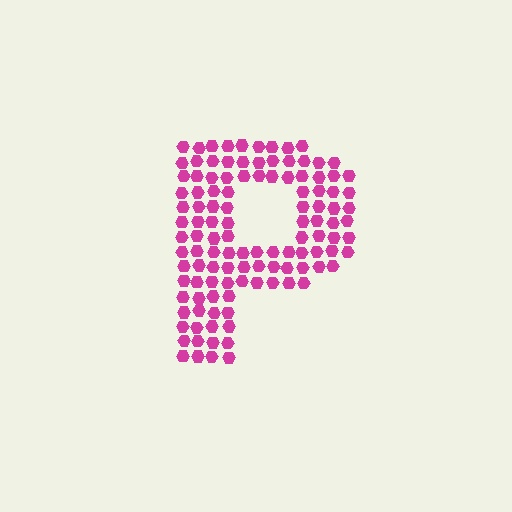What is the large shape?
The large shape is the letter P.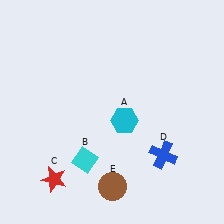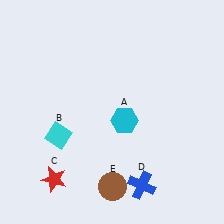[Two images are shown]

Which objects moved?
The objects that moved are: the cyan diamond (B), the blue cross (D).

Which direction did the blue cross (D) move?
The blue cross (D) moved down.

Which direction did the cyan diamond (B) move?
The cyan diamond (B) moved left.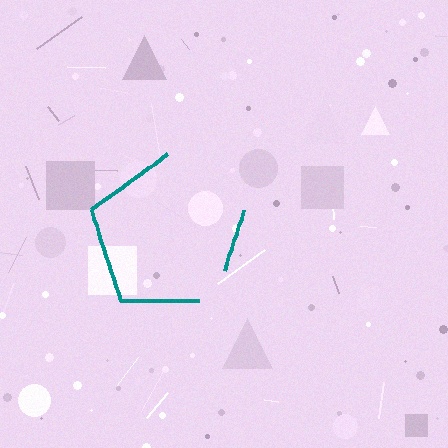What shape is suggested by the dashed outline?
The dashed outline suggests a pentagon.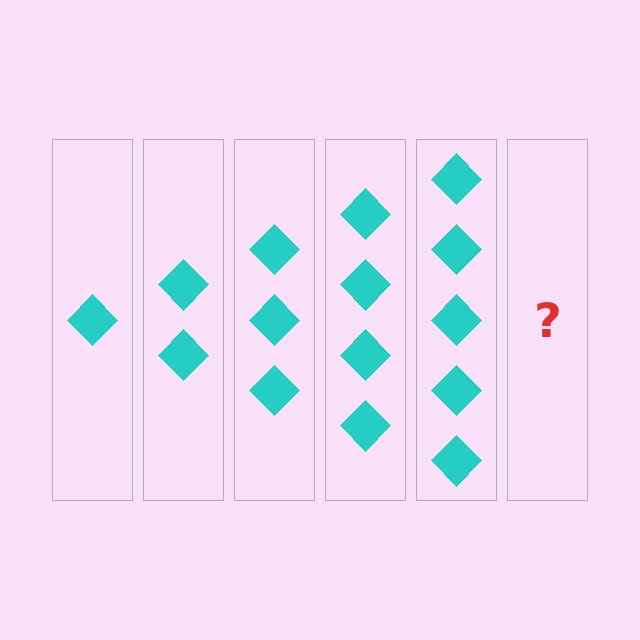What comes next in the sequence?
The next element should be 6 diamonds.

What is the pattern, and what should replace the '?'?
The pattern is that each step adds one more diamond. The '?' should be 6 diamonds.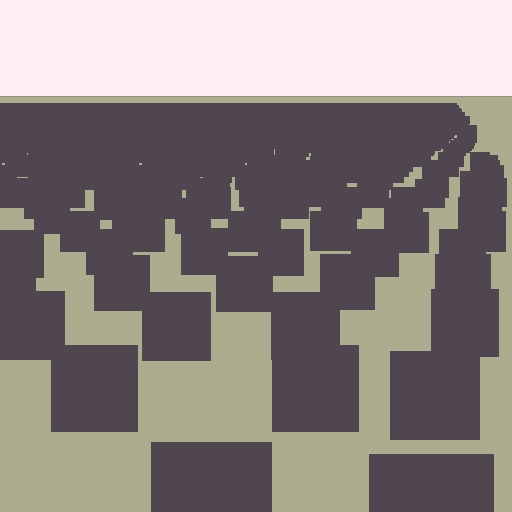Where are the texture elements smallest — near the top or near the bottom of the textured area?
Near the top.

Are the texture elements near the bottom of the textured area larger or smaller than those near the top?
Larger. Near the bottom, elements are closer to the viewer and appear at a bigger on-screen size.